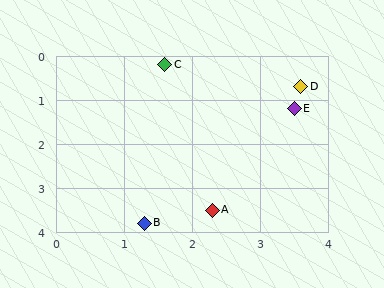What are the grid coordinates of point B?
Point B is at approximately (1.3, 3.8).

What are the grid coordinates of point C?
Point C is at approximately (1.6, 0.2).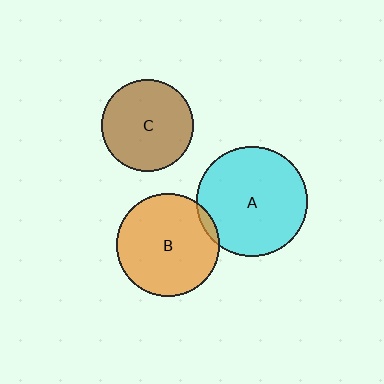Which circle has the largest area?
Circle A (cyan).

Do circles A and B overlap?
Yes.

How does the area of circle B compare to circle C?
Approximately 1.2 times.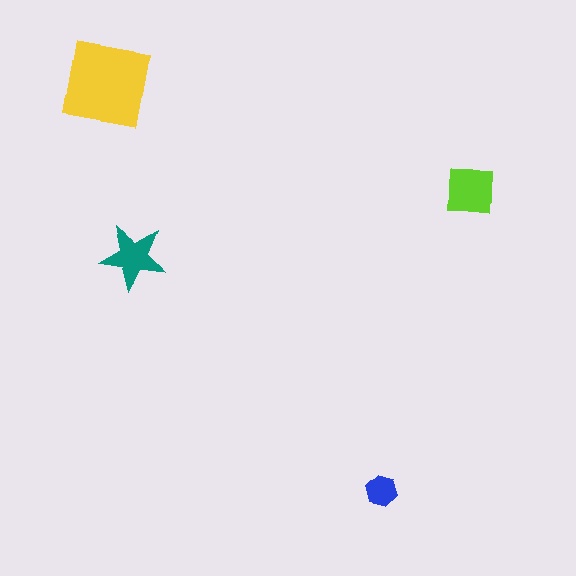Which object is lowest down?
The blue hexagon is bottommost.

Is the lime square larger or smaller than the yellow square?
Smaller.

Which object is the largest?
The yellow square.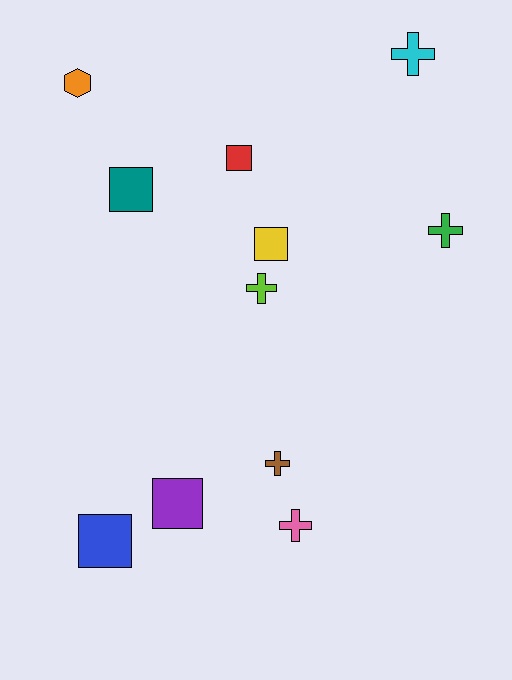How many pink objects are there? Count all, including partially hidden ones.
There is 1 pink object.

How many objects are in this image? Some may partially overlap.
There are 11 objects.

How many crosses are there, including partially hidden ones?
There are 5 crosses.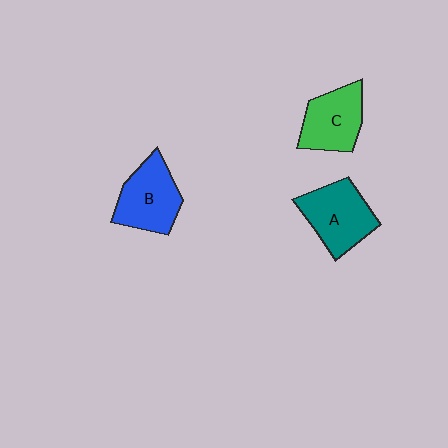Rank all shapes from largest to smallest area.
From largest to smallest: A (teal), B (blue), C (green).